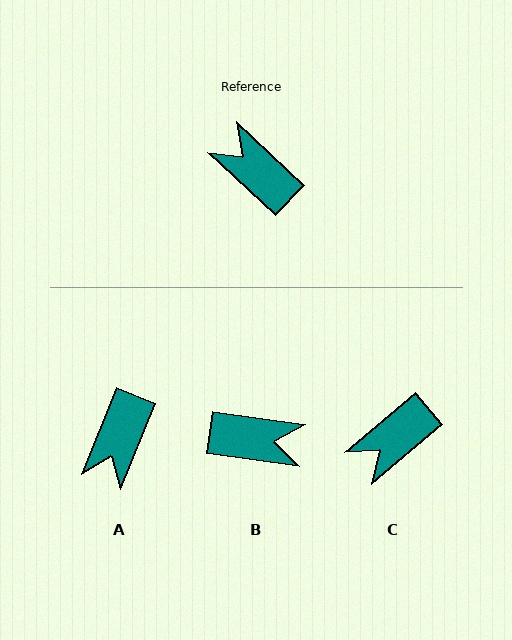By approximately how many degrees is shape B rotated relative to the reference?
Approximately 145 degrees clockwise.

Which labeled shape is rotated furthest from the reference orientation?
B, about 145 degrees away.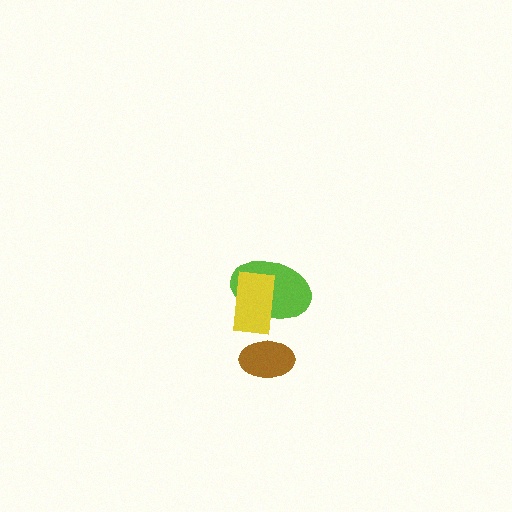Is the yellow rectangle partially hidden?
No, no other shape covers it.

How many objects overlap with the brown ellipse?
0 objects overlap with the brown ellipse.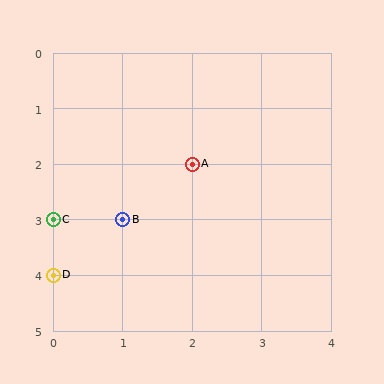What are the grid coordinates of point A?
Point A is at grid coordinates (2, 2).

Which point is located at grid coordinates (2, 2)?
Point A is at (2, 2).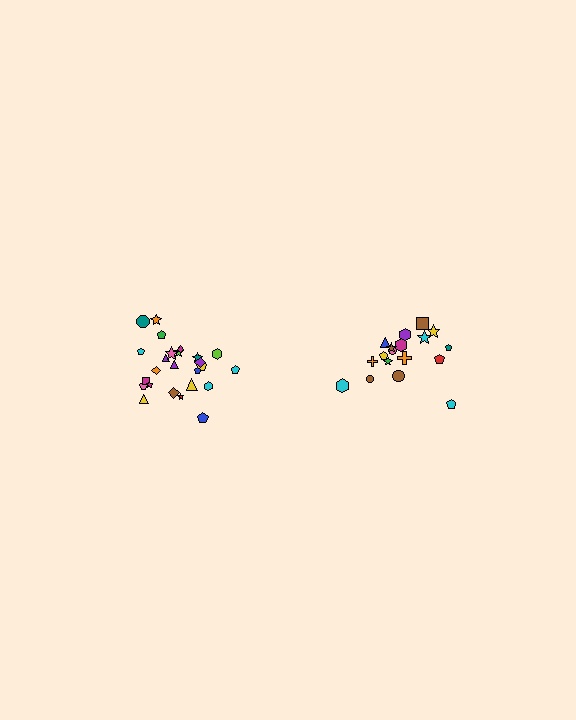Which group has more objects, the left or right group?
The left group.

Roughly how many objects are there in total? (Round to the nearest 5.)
Roughly 45 objects in total.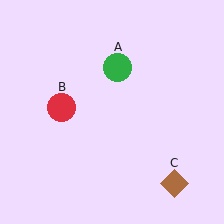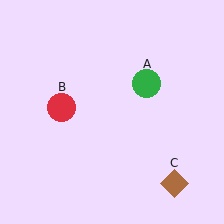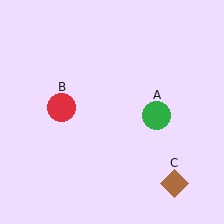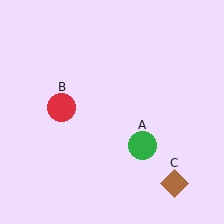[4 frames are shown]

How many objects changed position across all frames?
1 object changed position: green circle (object A).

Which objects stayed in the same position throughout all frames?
Red circle (object B) and brown diamond (object C) remained stationary.